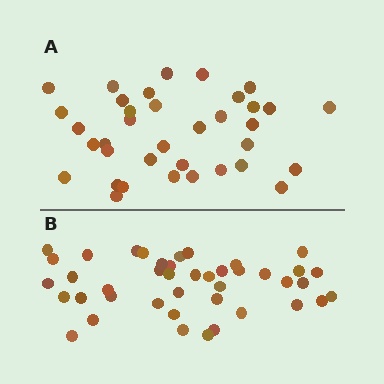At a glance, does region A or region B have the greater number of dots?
Region B (the bottom region) has more dots.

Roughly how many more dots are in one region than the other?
Region B has about 6 more dots than region A.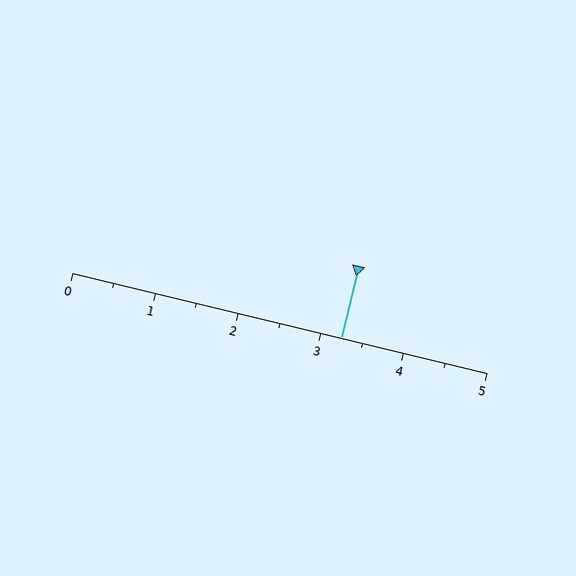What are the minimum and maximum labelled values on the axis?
The axis runs from 0 to 5.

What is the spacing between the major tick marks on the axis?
The major ticks are spaced 1 apart.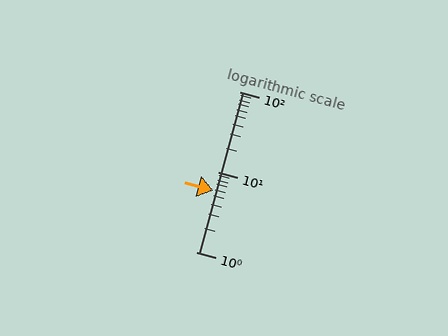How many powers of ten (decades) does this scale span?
The scale spans 2 decades, from 1 to 100.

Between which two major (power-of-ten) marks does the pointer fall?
The pointer is between 1 and 10.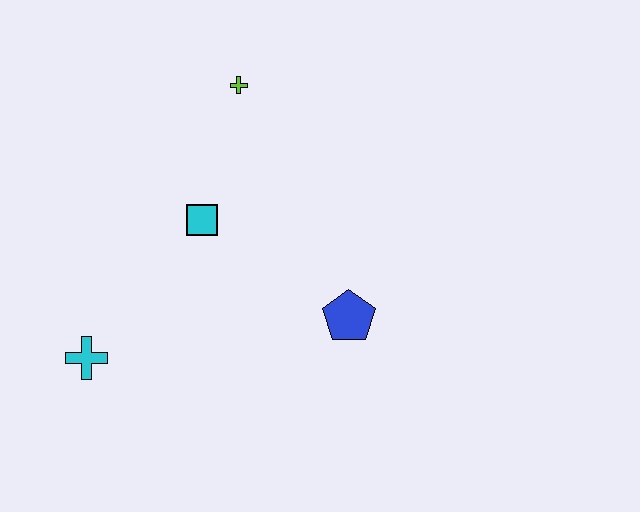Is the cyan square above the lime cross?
No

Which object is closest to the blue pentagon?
The cyan square is closest to the blue pentagon.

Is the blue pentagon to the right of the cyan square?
Yes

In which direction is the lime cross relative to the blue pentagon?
The lime cross is above the blue pentagon.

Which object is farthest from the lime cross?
The cyan cross is farthest from the lime cross.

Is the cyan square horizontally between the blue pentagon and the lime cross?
No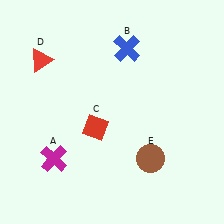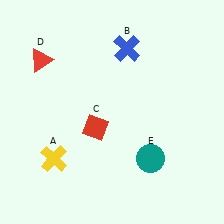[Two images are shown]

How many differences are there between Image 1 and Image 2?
There are 2 differences between the two images.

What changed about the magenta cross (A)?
In Image 1, A is magenta. In Image 2, it changed to yellow.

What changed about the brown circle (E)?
In Image 1, E is brown. In Image 2, it changed to teal.